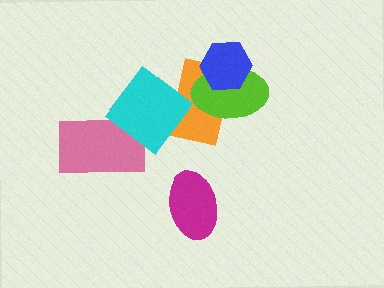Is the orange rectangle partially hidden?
Yes, it is partially covered by another shape.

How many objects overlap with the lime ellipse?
2 objects overlap with the lime ellipse.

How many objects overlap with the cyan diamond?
2 objects overlap with the cyan diamond.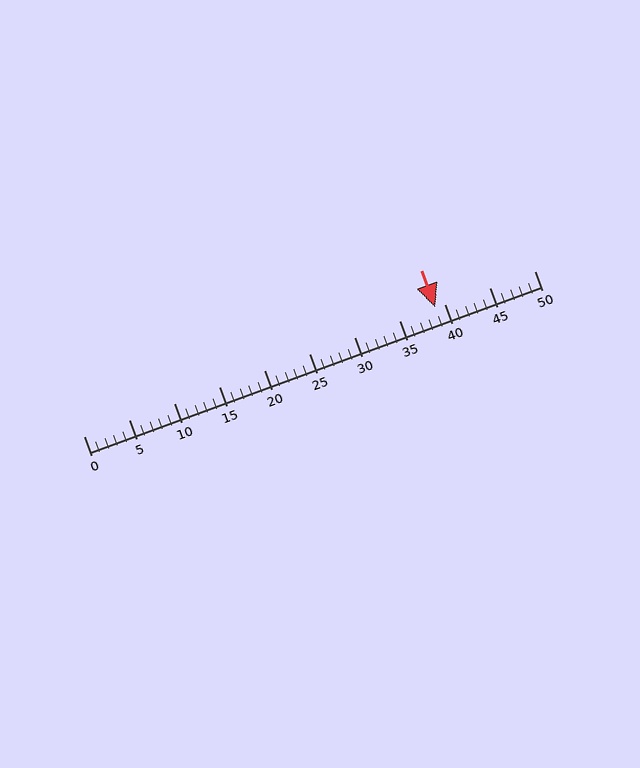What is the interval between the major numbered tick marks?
The major tick marks are spaced 5 units apart.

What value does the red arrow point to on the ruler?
The red arrow points to approximately 39.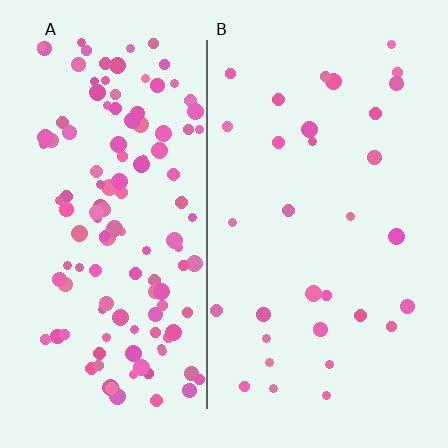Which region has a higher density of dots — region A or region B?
A (the left).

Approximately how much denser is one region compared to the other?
Approximately 4.0× — region A over region B.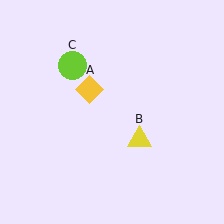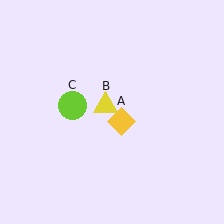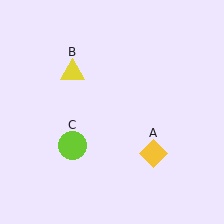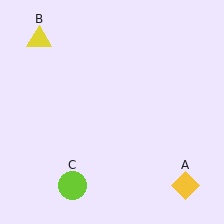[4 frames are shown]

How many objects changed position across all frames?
3 objects changed position: yellow diamond (object A), yellow triangle (object B), lime circle (object C).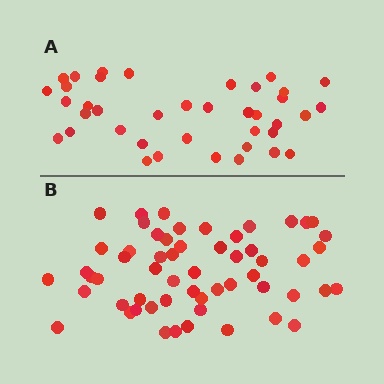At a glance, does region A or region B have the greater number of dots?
Region B (the bottom region) has more dots.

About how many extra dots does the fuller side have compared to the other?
Region B has approximately 20 more dots than region A.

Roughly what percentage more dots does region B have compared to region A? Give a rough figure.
About 45% more.